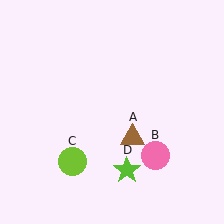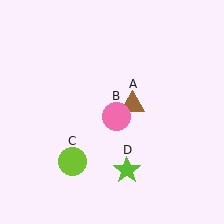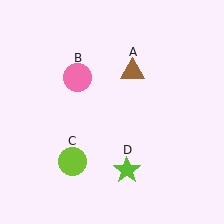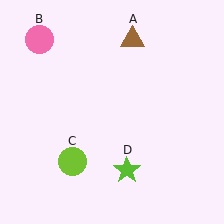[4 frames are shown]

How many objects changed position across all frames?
2 objects changed position: brown triangle (object A), pink circle (object B).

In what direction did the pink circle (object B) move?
The pink circle (object B) moved up and to the left.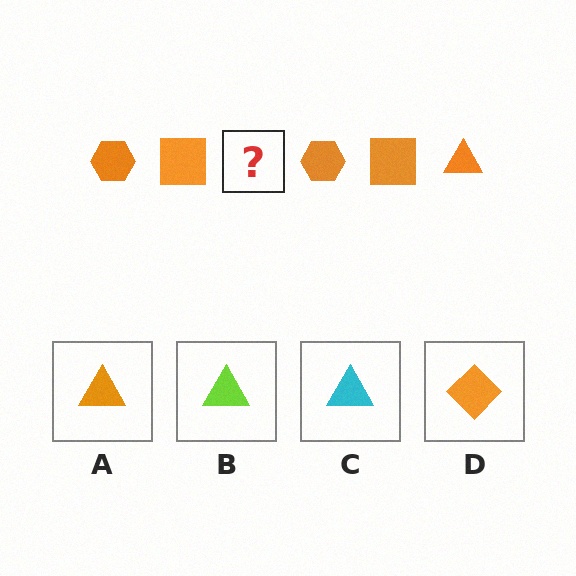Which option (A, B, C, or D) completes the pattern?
A.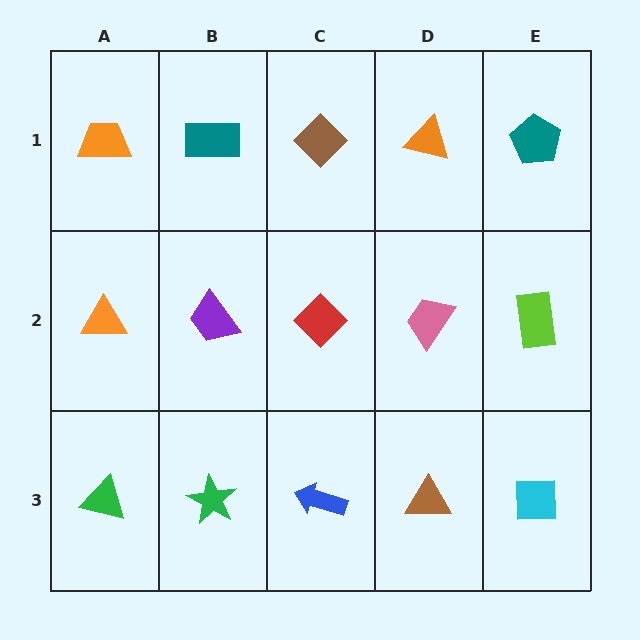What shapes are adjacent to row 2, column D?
An orange triangle (row 1, column D), a brown triangle (row 3, column D), a red diamond (row 2, column C), a lime rectangle (row 2, column E).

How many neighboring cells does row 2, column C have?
4.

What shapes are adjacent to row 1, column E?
A lime rectangle (row 2, column E), an orange triangle (row 1, column D).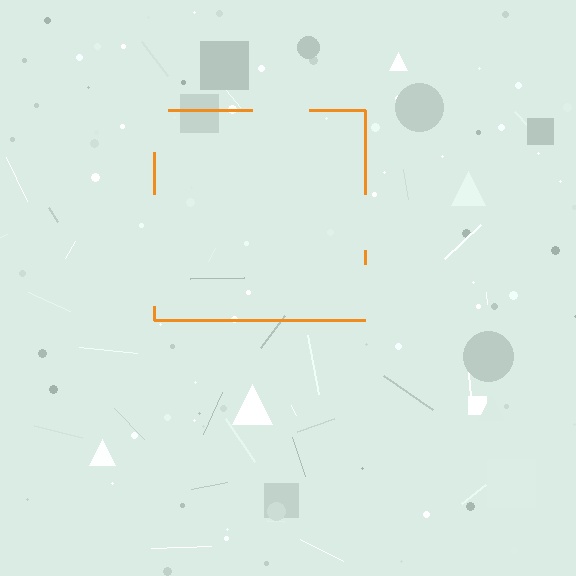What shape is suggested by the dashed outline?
The dashed outline suggests a square.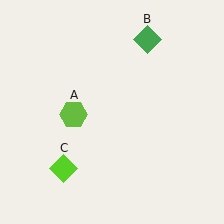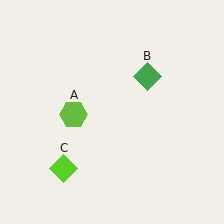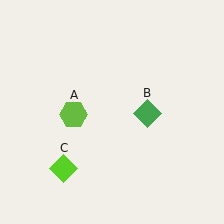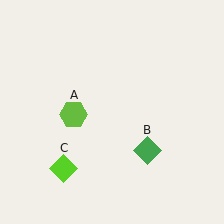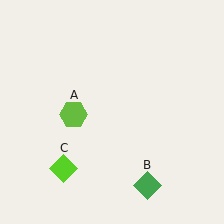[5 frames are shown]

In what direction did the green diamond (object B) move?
The green diamond (object B) moved down.